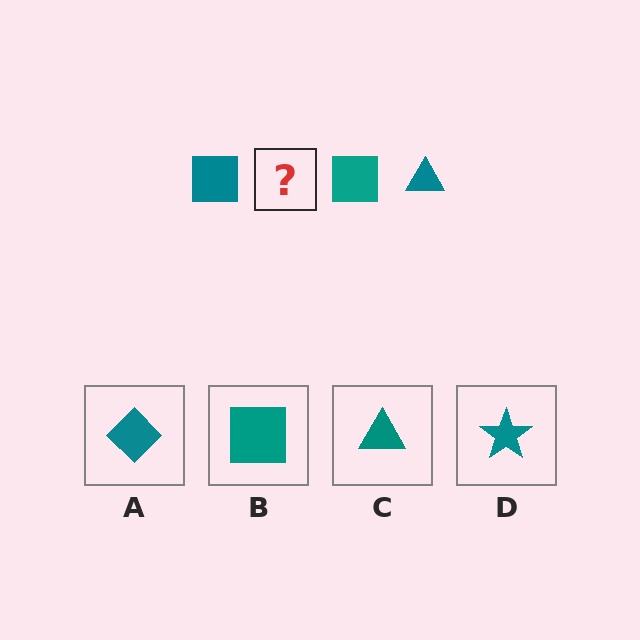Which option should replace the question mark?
Option C.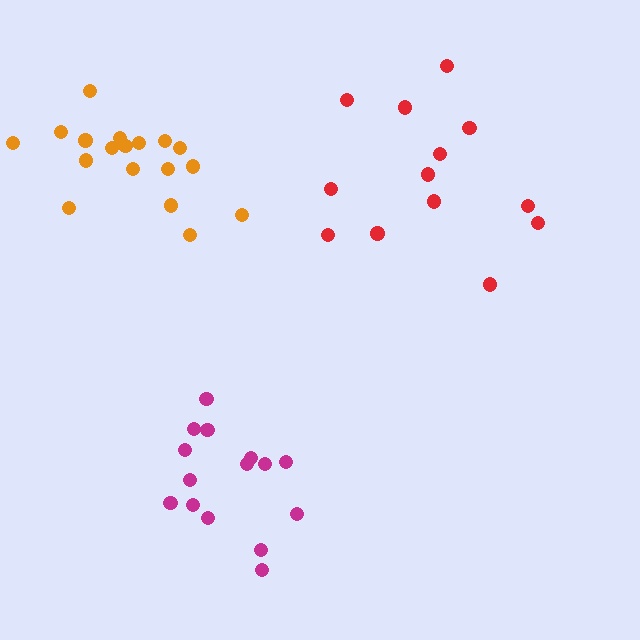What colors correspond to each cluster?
The clusters are colored: red, orange, magenta.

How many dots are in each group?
Group 1: 13 dots, Group 2: 18 dots, Group 3: 15 dots (46 total).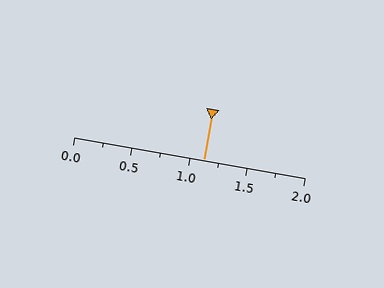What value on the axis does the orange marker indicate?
The marker indicates approximately 1.12.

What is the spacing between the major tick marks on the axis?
The major ticks are spaced 0.5 apart.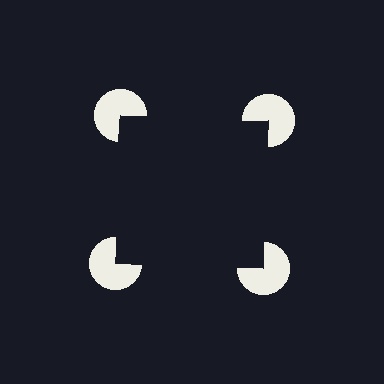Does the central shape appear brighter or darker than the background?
It typically appears slightly darker than the background, even though no actual brightness change is drawn.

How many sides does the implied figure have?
4 sides.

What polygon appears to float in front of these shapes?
An illusory square — its edges are inferred from the aligned wedge cuts in the pac-man discs, not physically drawn.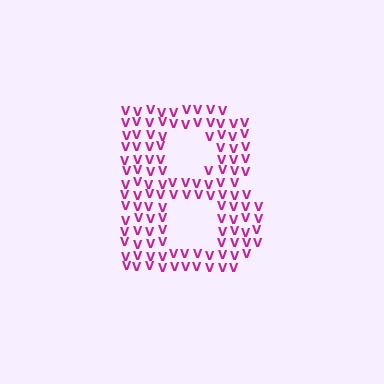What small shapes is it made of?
It is made of small letter V's.